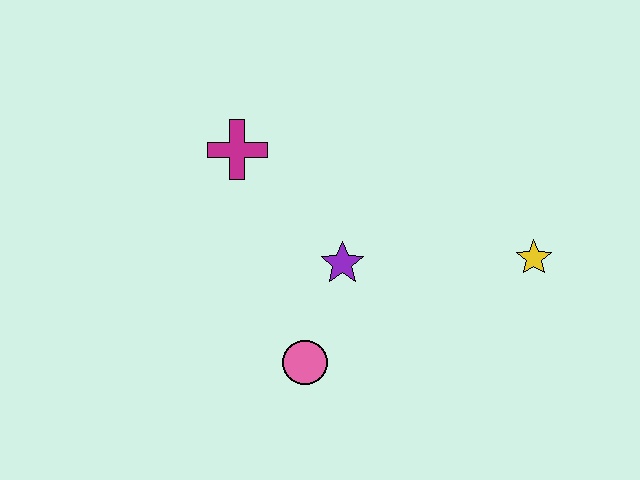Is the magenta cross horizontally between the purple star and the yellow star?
No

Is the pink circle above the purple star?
No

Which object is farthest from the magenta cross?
The yellow star is farthest from the magenta cross.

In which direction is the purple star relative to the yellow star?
The purple star is to the left of the yellow star.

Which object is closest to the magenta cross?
The purple star is closest to the magenta cross.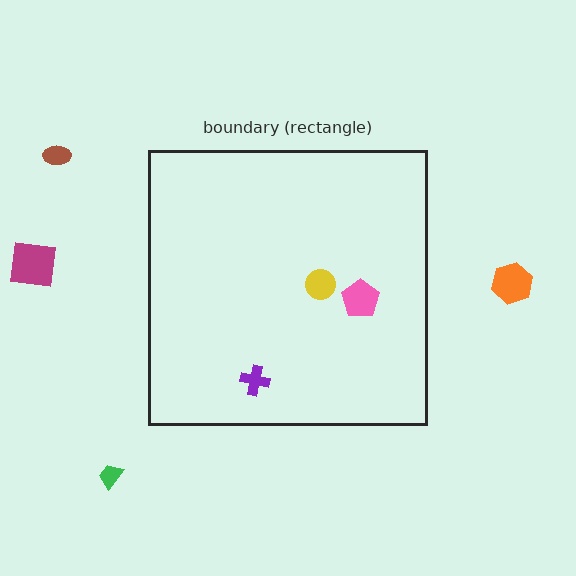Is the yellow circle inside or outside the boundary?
Inside.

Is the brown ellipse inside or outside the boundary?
Outside.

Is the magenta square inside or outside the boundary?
Outside.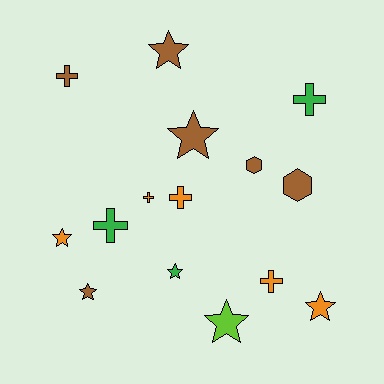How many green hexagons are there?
There are no green hexagons.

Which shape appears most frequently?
Star, with 7 objects.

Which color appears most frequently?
Brown, with 6 objects.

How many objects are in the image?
There are 15 objects.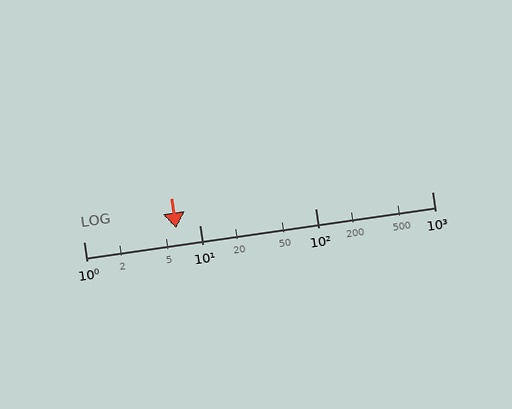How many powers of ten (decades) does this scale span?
The scale spans 3 decades, from 1 to 1000.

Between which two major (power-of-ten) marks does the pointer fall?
The pointer is between 1 and 10.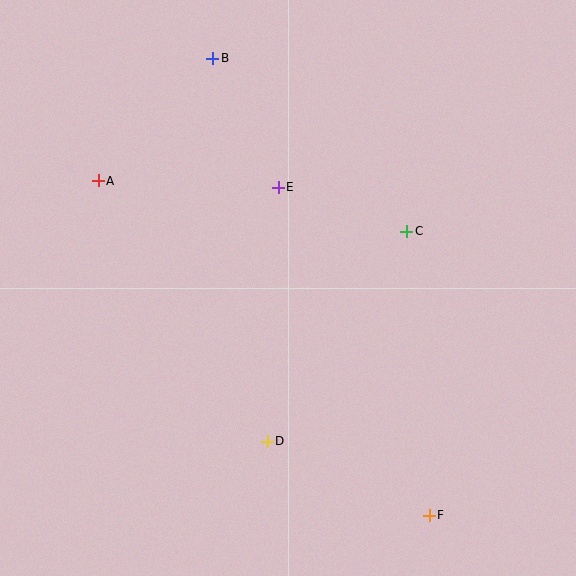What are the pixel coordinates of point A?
Point A is at (98, 181).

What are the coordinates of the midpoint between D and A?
The midpoint between D and A is at (183, 311).